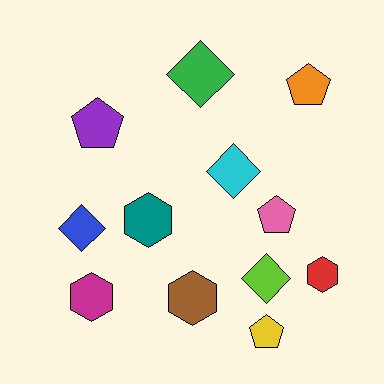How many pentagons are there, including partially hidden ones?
There are 4 pentagons.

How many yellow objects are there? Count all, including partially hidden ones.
There is 1 yellow object.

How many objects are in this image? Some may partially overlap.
There are 12 objects.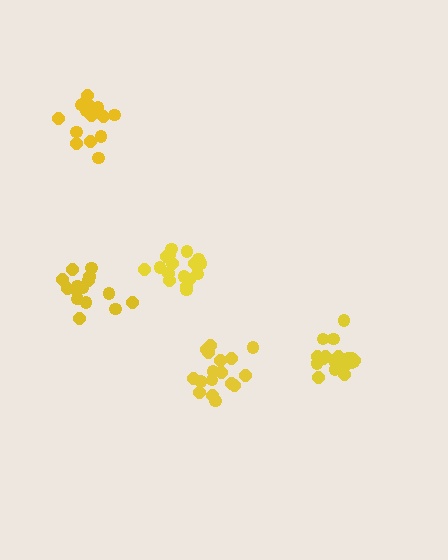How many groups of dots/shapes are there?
There are 5 groups.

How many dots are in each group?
Group 1: 18 dots, Group 2: 17 dots, Group 3: 16 dots, Group 4: 16 dots, Group 5: 19 dots (86 total).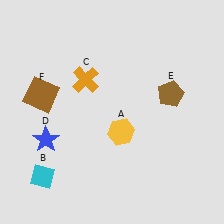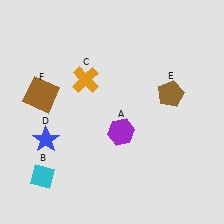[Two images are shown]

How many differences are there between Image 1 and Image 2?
There is 1 difference between the two images.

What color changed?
The hexagon (A) changed from yellow in Image 1 to purple in Image 2.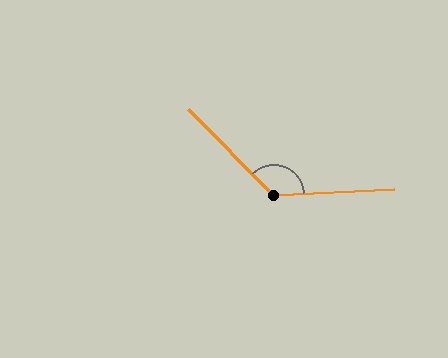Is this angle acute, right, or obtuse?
It is obtuse.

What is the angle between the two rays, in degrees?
Approximately 132 degrees.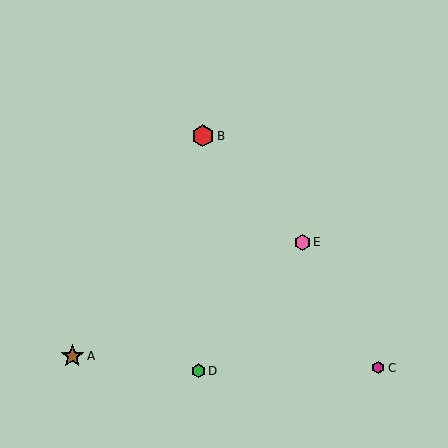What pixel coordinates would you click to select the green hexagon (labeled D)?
Click at (198, 371) to select the green hexagon D.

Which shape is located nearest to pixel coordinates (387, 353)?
The magenta hexagon (labeled C) at (378, 368) is nearest to that location.